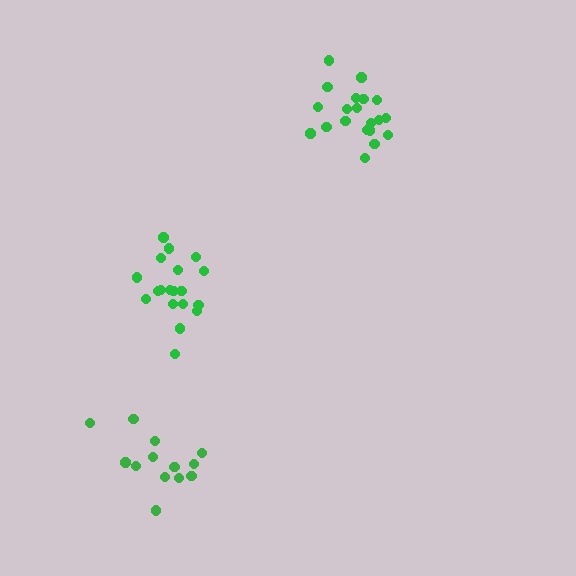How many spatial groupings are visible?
There are 3 spatial groupings.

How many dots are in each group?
Group 1: 20 dots, Group 2: 14 dots, Group 3: 19 dots (53 total).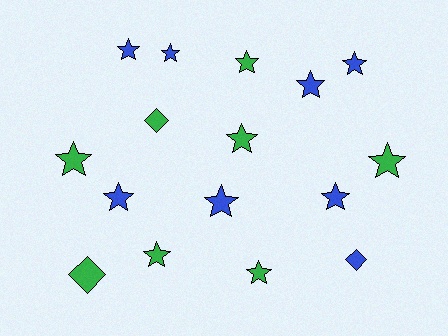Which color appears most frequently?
Green, with 8 objects.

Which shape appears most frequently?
Star, with 13 objects.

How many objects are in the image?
There are 16 objects.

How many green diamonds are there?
There are 2 green diamonds.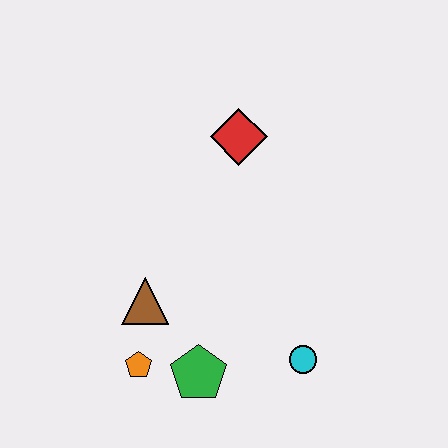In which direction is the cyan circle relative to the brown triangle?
The cyan circle is to the right of the brown triangle.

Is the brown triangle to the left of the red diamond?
Yes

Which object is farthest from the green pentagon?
The red diamond is farthest from the green pentagon.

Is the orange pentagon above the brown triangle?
No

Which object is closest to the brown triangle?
The orange pentagon is closest to the brown triangle.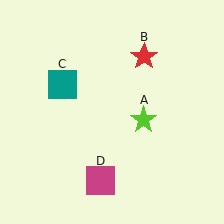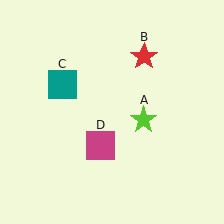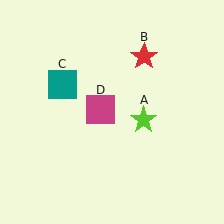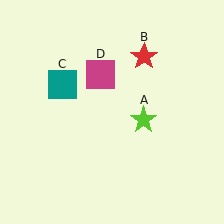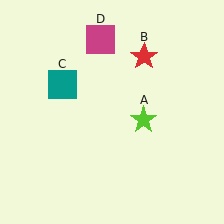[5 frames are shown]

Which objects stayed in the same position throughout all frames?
Lime star (object A) and red star (object B) and teal square (object C) remained stationary.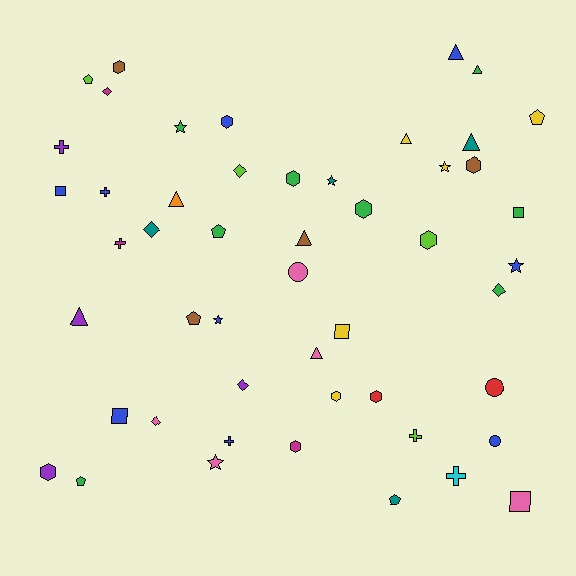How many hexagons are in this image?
There are 10 hexagons.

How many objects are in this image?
There are 50 objects.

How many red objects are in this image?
There are 2 red objects.